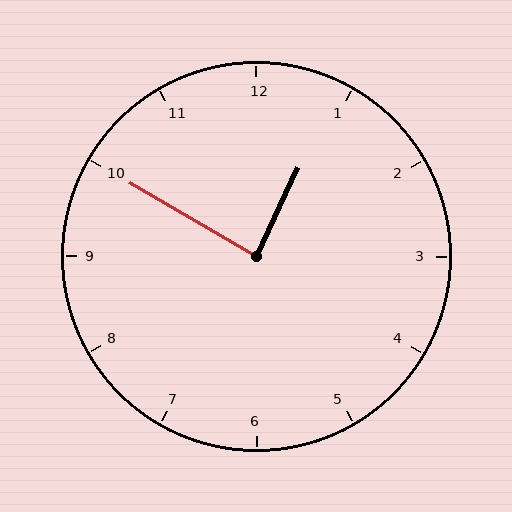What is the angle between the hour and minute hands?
Approximately 85 degrees.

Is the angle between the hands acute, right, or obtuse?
It is right.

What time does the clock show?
12:50.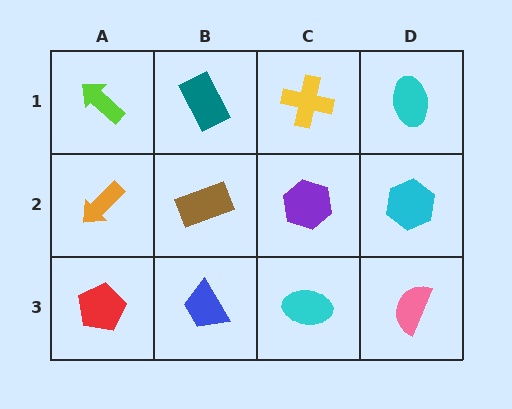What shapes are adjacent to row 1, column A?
An orange arrow (row 2, column A), a teal rectangle (row 1, column B).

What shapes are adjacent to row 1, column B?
A brown rectangle (row 2, column B), a lime arrow (row 1, column A), a yellow cross (row 1, column C).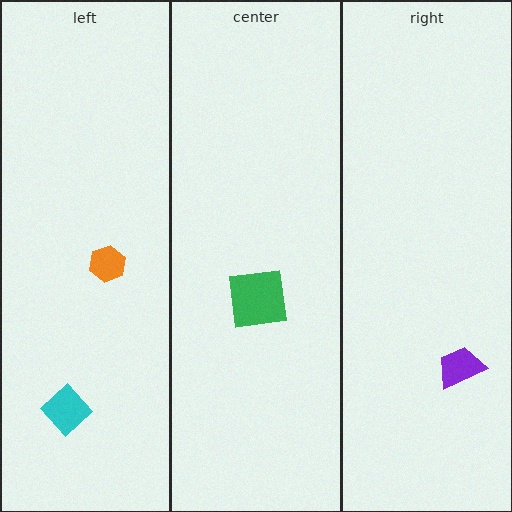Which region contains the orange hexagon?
The left region.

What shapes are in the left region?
The cyan diamond, the orange hexagon.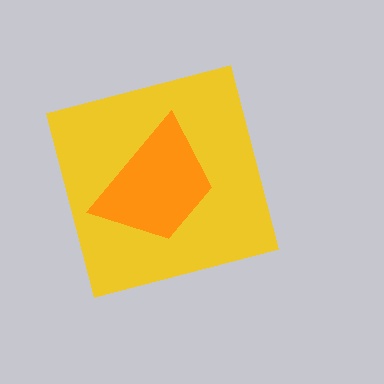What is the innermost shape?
The orange trapezoid.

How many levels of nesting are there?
2.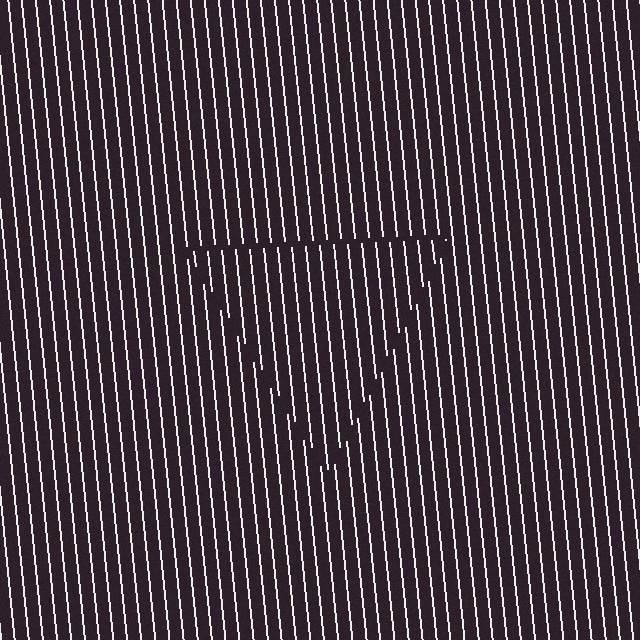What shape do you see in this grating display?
An illusory triangle. The interior of the shape contains the same grating, shifted by half a period — the contour is defined by the phase discontinuity where line-ends from the inner and outer gratings abut.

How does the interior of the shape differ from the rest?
The interior of the shape contains the same grating, shifted by half a period — the contour is defined by the phase discontinuity where line-ends from the inner and outer gratings abut.